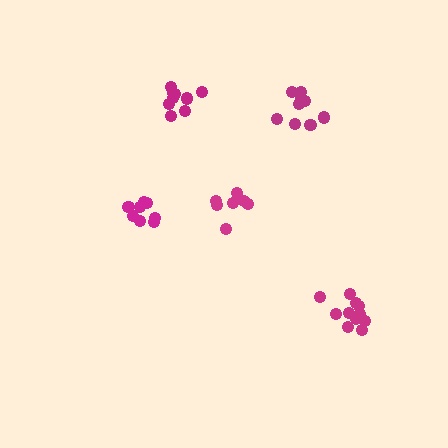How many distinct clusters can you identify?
There are 5 distinct clusters.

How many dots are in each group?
Group 1: 11 dots, Group 2: 8 dots, Group 3: 7 dots, Group 4: 10 dots, Group 5: 9 dots (45 total).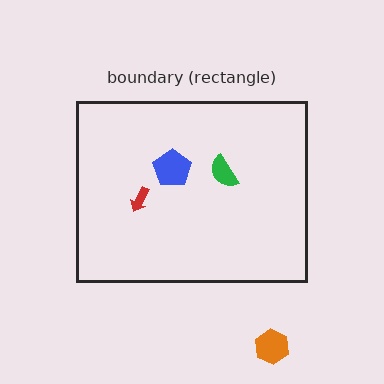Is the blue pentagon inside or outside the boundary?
Inside.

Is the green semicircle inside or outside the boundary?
Inside.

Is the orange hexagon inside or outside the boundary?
Outside.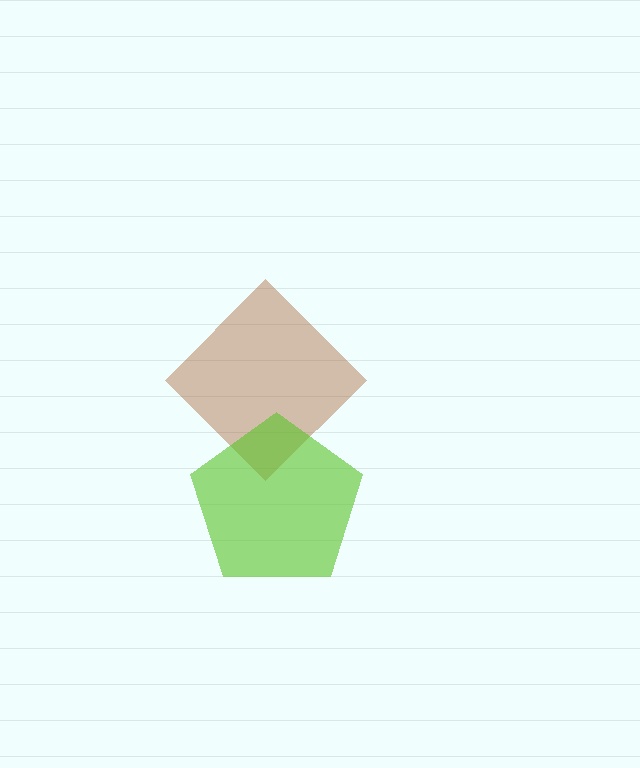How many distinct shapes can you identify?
There are 2 distinct shapes: a brown diamond, a lime pentagon.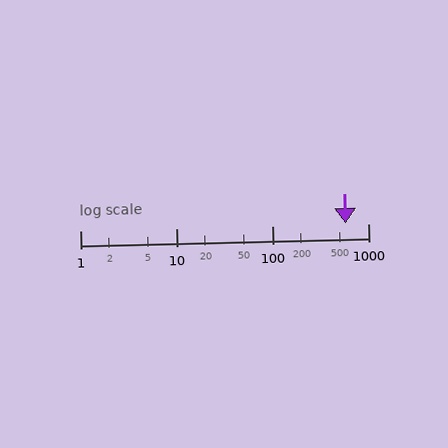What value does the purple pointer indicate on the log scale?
The pointer indicates approximately 580.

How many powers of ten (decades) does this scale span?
The scale spans 3 decades, from 1 to 1000.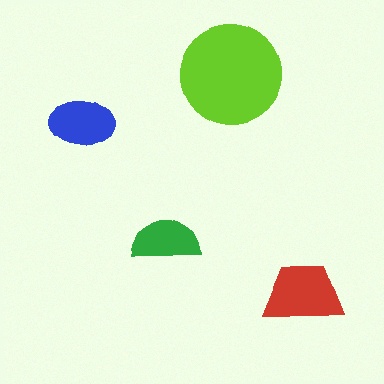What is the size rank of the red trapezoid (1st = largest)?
2nd.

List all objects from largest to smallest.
The lime circle, the red trapezoid, the blue ellipse, the green semicircle.